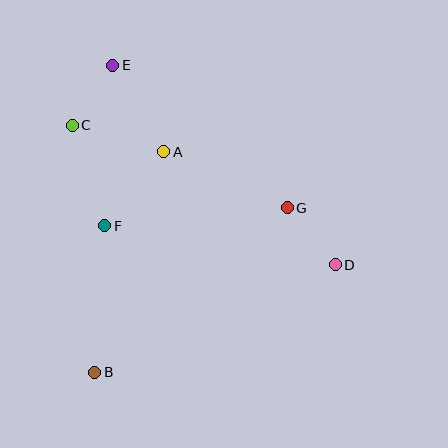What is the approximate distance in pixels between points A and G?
The distance between A and G is approximately 135 pixels.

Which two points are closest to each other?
Points C and E are closest to each other.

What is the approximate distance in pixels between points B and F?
The distance between B and F is approximately 147 pixels.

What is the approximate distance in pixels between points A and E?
The distance between A and E is approximately 100 pixels.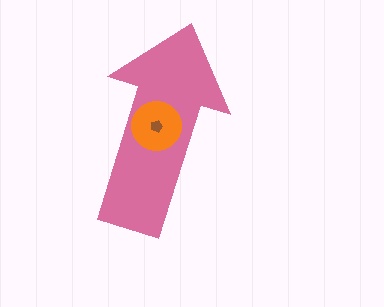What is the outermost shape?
The pink arrow.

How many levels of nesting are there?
3.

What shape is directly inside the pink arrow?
The orange circle.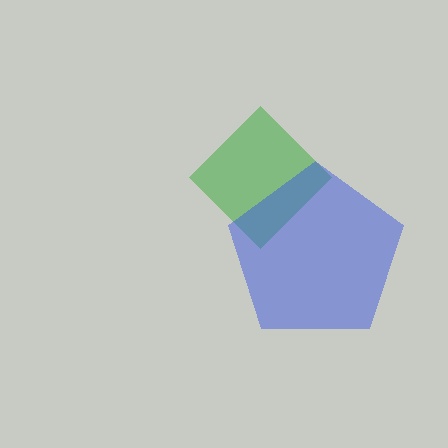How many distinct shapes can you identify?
There are 2 distinct shapes: a green diamond, a blue pentagon.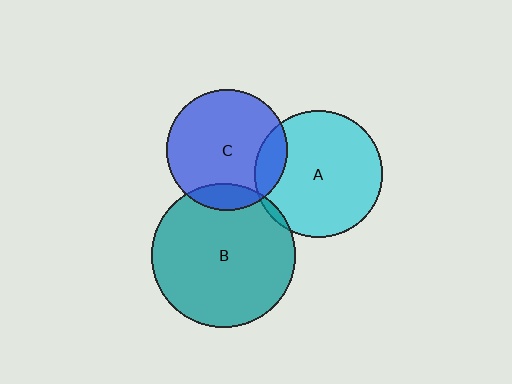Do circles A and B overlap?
Yes.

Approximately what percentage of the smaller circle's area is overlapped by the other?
Approximately 5%.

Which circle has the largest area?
Circle B (teal).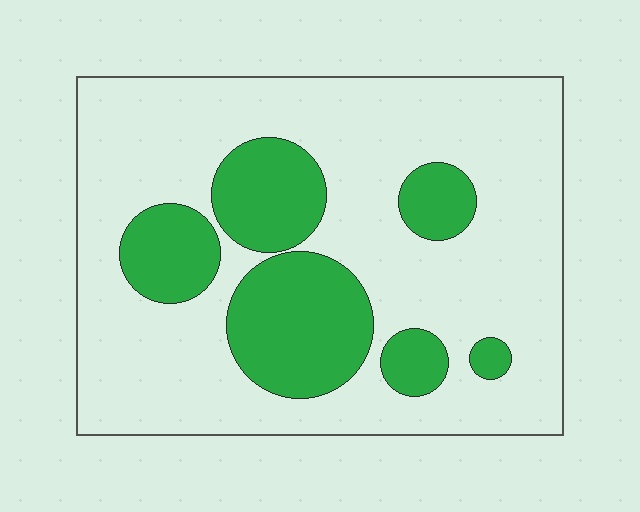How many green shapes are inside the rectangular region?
6.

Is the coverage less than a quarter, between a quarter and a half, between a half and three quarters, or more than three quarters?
Between a quarter and a half.